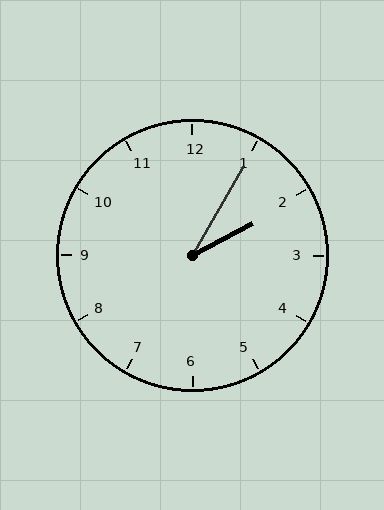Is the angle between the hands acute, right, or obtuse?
It is acute.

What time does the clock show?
2:05.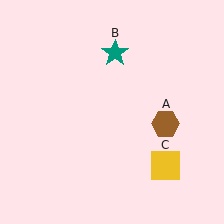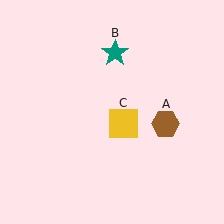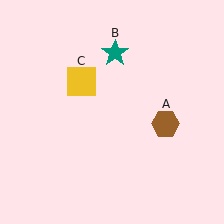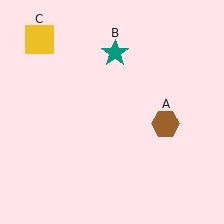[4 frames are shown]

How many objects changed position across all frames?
1 object changed position: yellow square (object C).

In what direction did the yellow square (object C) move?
The yellow square (object C) moved up and to the left.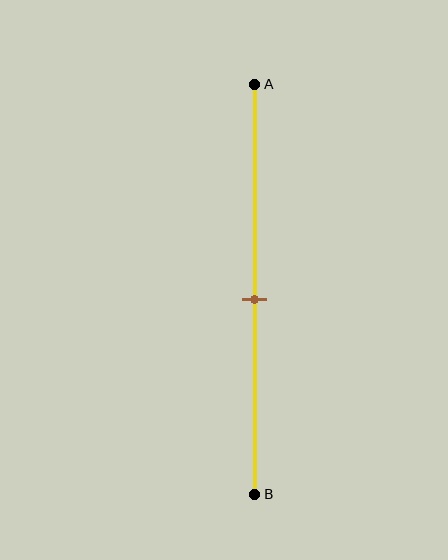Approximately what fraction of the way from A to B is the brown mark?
The brown mark is approximately 55% of the way from A to B.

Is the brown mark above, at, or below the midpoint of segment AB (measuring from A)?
The brown mark is approximately at the midpoint of segment AB.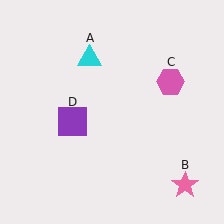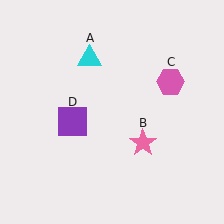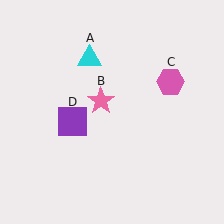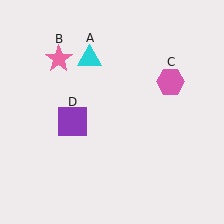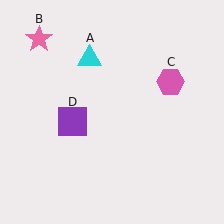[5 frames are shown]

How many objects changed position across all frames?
1 object changed position: pink star (object B).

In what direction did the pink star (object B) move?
The pink star (object B) moved up and to the left.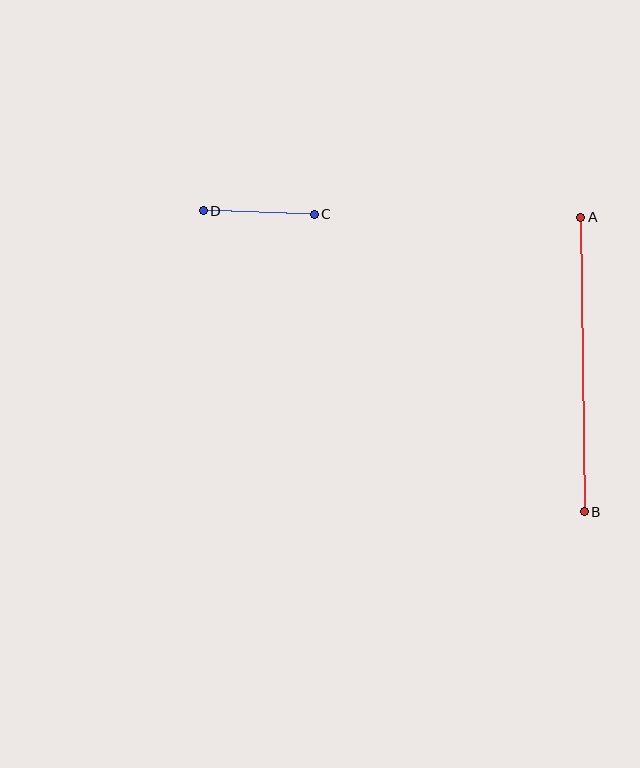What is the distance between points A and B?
The distance is approximately 295 pixels.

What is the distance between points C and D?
The distance is approximately 111 pixels.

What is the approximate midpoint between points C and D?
The midpoint is at approximately (259, 213) pixels.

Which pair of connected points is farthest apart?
Points A and B are farthest apart.